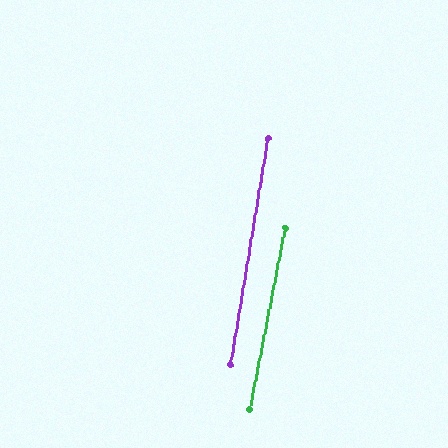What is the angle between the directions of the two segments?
Approximately 2 degrees.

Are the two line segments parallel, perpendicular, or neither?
Parallel — their directions differ by only 1.8°.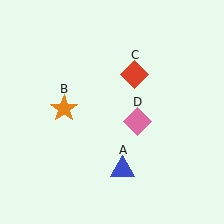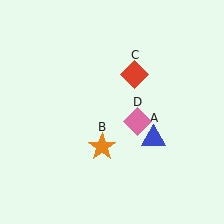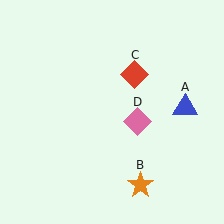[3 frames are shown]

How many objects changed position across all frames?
2 objects changed position: blue triangle (object A), orange star (object B).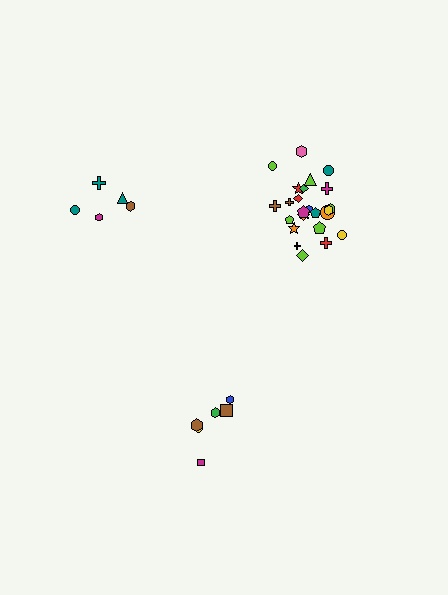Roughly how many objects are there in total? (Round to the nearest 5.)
Roughly 35 objects in total.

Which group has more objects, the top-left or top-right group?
The top-right group.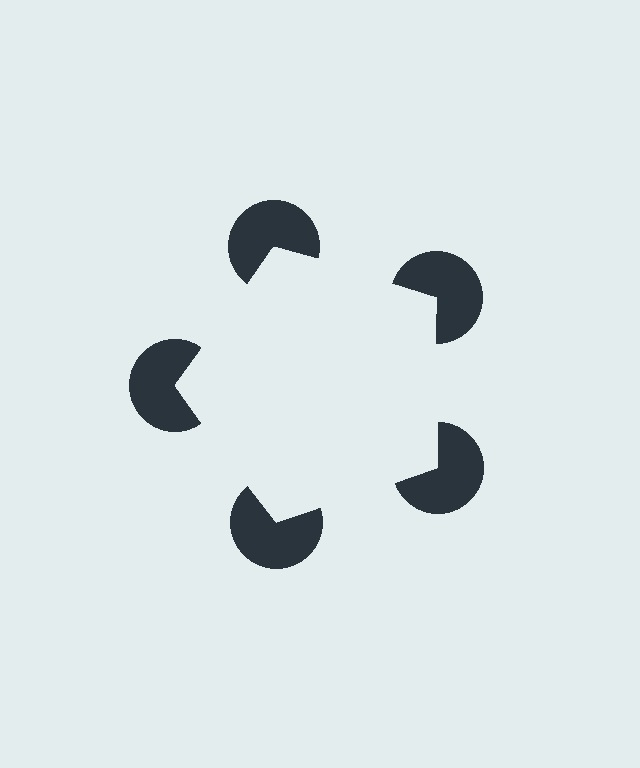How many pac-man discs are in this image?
There are 5 — one at each vertex of the illusory pentagon.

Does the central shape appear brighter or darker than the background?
It typically appears slightly brighter than the background, even though no actual brightness change is drawn.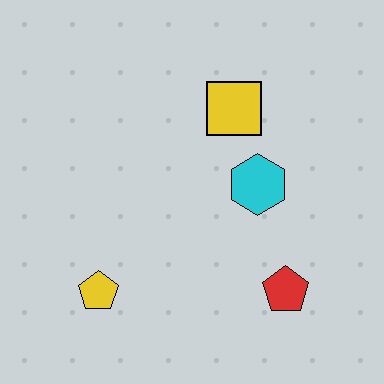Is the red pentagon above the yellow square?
No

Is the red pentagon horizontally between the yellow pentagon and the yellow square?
No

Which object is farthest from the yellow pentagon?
The yellow square is farthest from the yellow pentagon.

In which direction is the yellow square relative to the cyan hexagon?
The yellow square is above the cyan hexagon.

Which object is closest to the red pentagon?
The cyan hexagon is closest to the red pentagon.